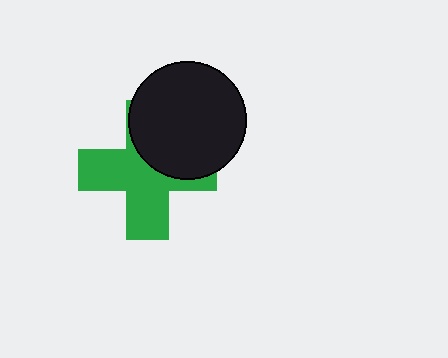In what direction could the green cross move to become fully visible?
The green cross could move toward the lower-left. That would shift it out from behind the black circle entirely.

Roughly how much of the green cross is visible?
About half of it is visible (roughly 61%).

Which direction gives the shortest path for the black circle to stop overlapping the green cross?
Moving toward the upper-right gives the shortest separation.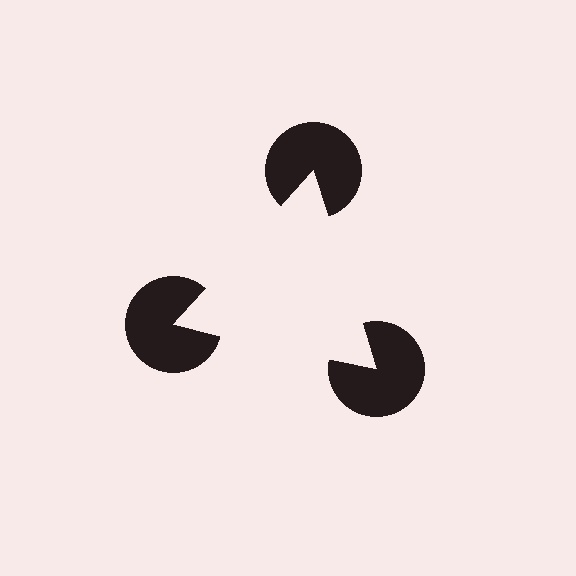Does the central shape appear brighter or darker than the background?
It typically appears slightly brighter than the background, even though no actual brightness change is drawn.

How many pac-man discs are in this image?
There are 3 — one at each vertex of the illusory triangle.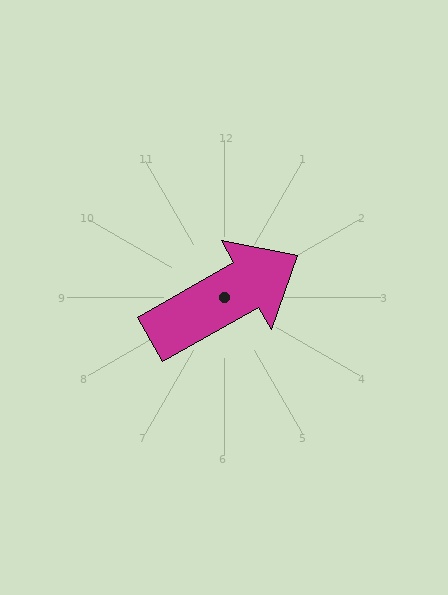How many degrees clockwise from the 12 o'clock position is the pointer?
Approximately 60 degrees.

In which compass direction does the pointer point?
Northeast.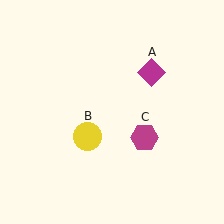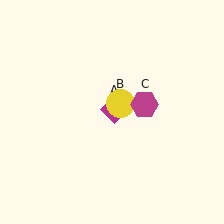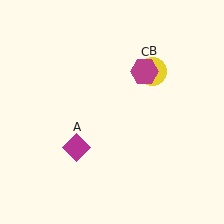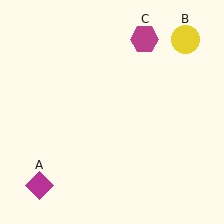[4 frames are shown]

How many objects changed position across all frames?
3 objects changed position: magenta diamond (object A), yellow circle (object B), magenta hexagon (object C).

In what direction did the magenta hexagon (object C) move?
The magenta hexagon (object C) moved up.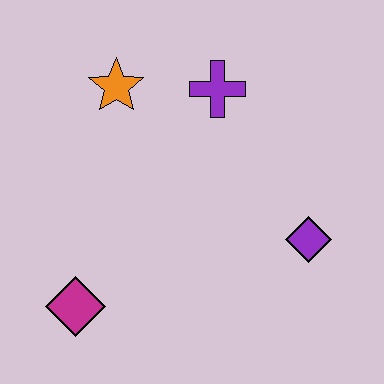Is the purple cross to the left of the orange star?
No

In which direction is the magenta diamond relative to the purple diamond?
The magenta diamond is to the left of the purple diamond.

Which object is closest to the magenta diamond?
The orange star is closest to the magenta diamond.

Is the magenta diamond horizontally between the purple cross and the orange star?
No